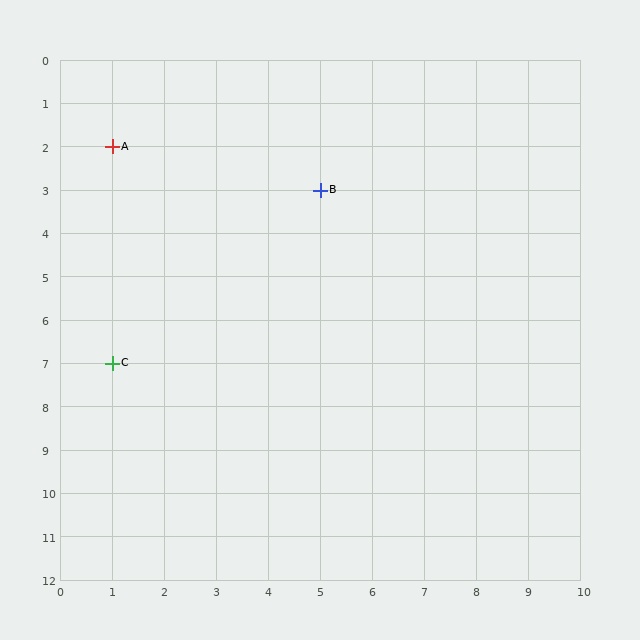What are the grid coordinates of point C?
Point C is at grid coordinates (1, 7).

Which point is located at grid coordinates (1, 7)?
Point C is at (1, 7).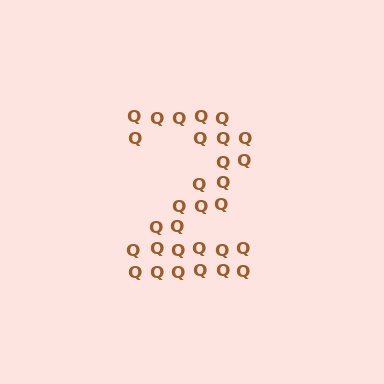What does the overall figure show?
The overall figure shows the digit 2.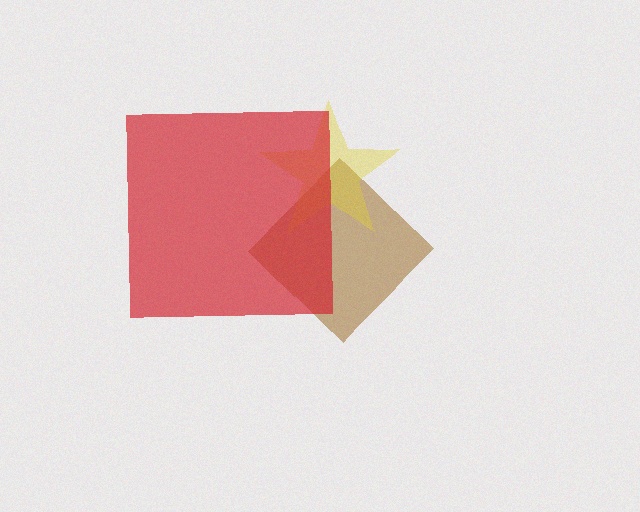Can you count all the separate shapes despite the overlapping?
Yes, there are 3 separate shapes.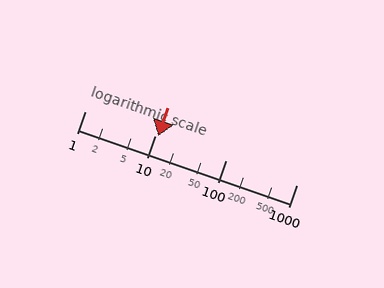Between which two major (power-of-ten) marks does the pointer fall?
The pointer is between 10 and 100.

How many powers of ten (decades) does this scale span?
The scale spans 3 decades, from 1 to 1000.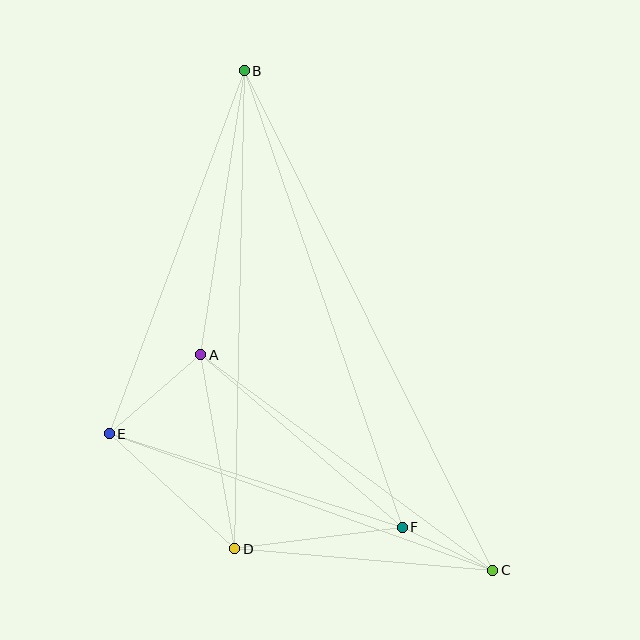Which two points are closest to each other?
Points C and F are closest to each other.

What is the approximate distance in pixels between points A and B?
The distance between A and B is approximately 288 pixels.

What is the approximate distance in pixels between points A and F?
The distance between A and F is approximately 265 pixels.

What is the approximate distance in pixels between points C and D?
The distance between C and D is approximately 259 pixels.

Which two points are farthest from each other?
Points B and C are farthest from each other.